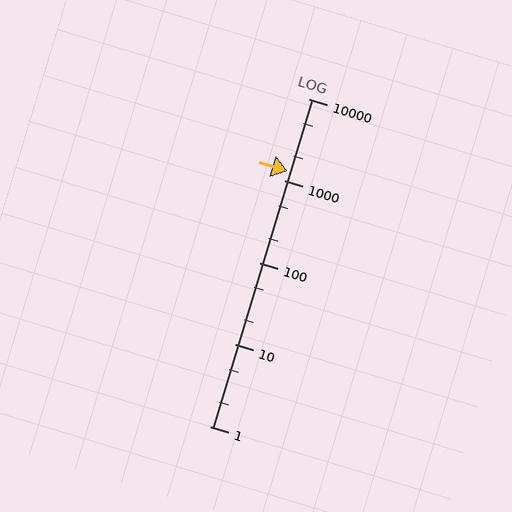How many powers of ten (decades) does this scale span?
The scale spans 4 decades, from 1 to 10000.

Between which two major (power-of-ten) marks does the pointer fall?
The pointer is between 1000 and 10000.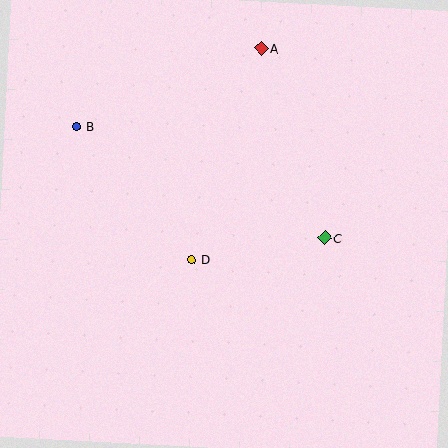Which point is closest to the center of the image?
Point D at (192, 259) is closest to the center.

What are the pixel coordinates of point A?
Point A is at (261, 49).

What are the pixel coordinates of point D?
Point D is at (192, 259).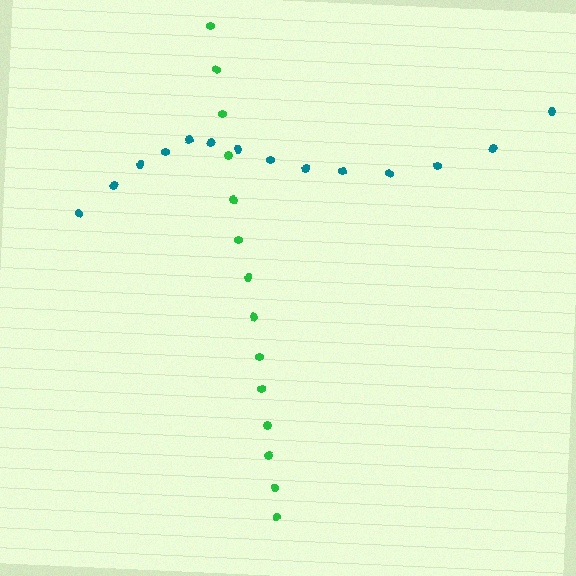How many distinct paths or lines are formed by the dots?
There are 2 distinct paths.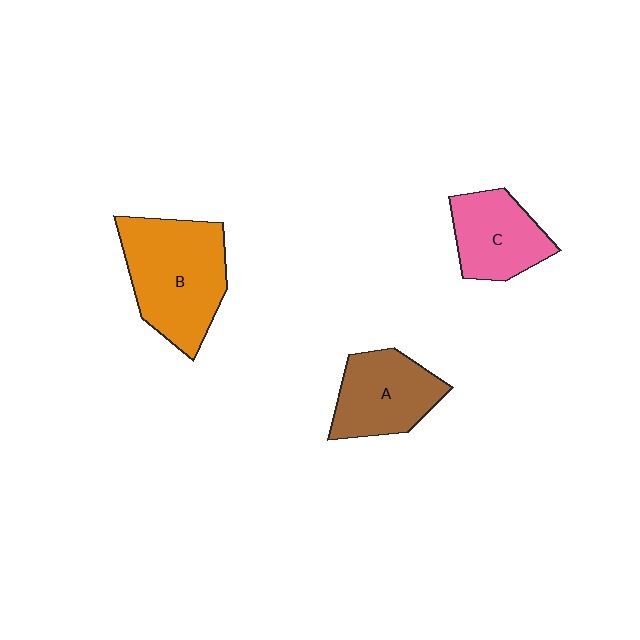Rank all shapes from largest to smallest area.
From largest to smallest: B (orange), A (brown), C (pink).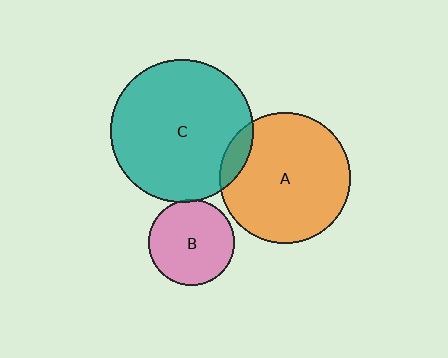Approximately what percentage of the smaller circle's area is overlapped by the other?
Approximately 10%.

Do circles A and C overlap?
Yes.